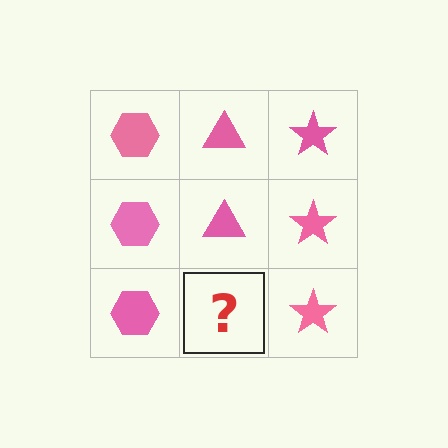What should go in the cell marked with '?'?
The missing cell should contain a pink triangle.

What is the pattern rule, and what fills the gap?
The rule is that each column has a consistent shape. The gap should be filled with a pink triangle.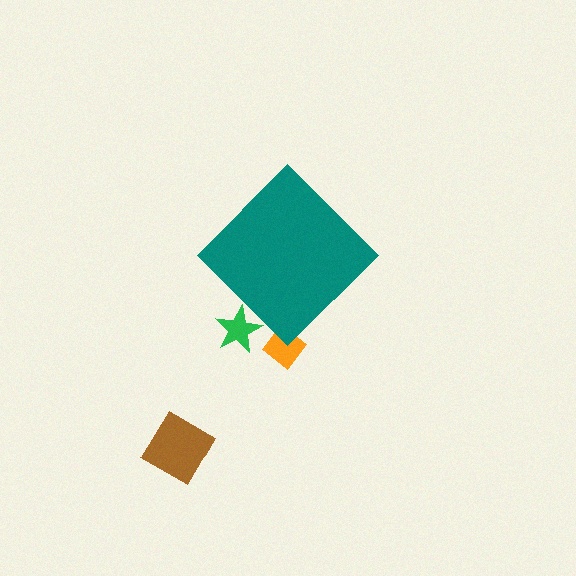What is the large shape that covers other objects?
A teal diamond.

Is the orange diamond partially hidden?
Yes, the orange diamond is partially hidden behind the teal diamond.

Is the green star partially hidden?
Yes, the green star is partially hidden behind the teal diamond.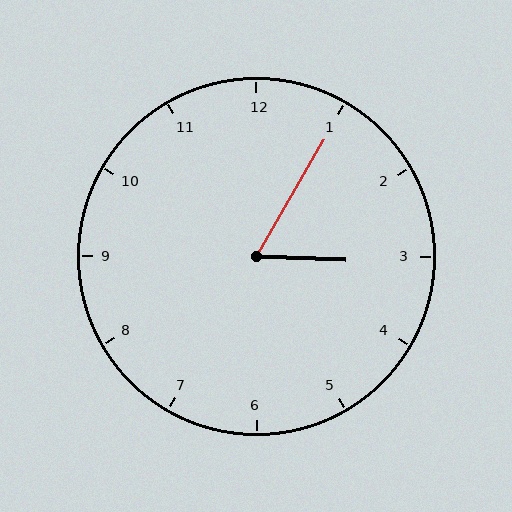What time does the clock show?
3:05.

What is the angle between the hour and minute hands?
Approximately 62 degrees.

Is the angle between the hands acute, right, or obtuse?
It is acute.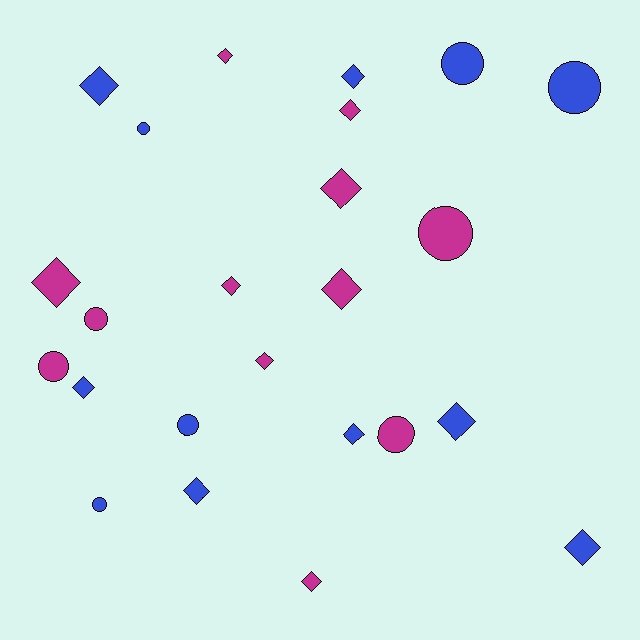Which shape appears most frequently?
Diamond, with 15 objects.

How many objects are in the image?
There are 24 objects.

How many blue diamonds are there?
There are 7 blue diamonds.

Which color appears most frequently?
Magenta, with 12 objects.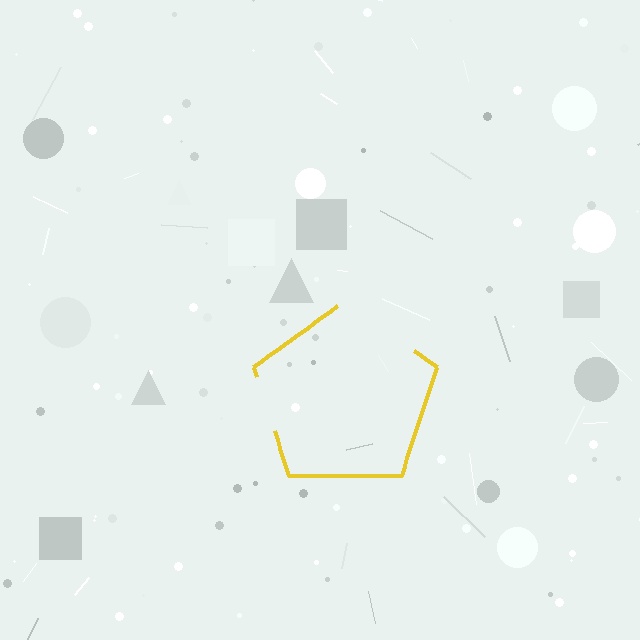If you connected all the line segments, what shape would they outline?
They would outline a pentagon.